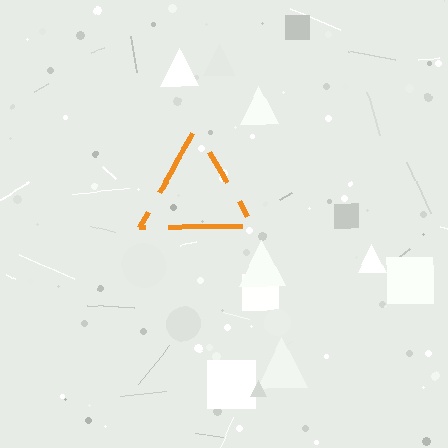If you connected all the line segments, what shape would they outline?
They would outline a triangle.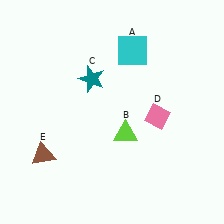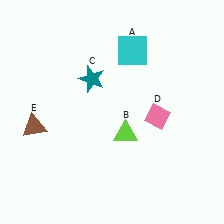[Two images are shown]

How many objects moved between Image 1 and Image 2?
1 object moved between the two images.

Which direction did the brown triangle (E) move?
The brown triangle (E) moved up.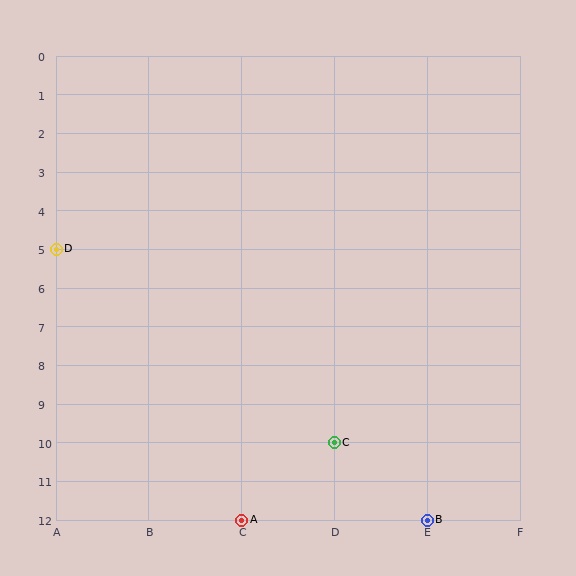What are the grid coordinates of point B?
Point B is at grid coordinates (E, 12).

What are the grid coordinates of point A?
Point A is at grid coordinates (C, 12).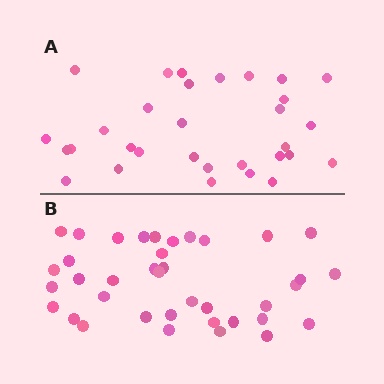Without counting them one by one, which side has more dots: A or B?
Region B (the bottom region) has more dots.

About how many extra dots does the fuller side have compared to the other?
Region B has roughly 8 or so more dots than region A.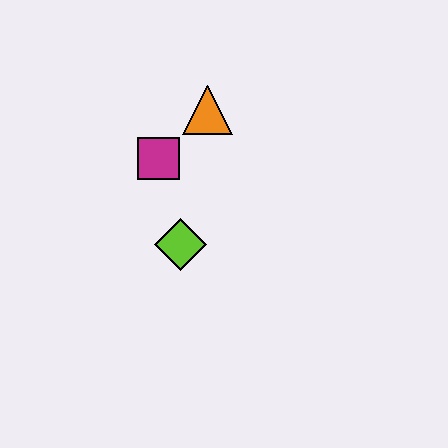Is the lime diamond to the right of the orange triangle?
No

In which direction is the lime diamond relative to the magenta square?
The lime diamond is below the magenta square.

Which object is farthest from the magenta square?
The lime diamond is farthest from the magenta square.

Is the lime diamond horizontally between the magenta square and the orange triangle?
Yes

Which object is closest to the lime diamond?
The magenta square is closest to the lime diamond.